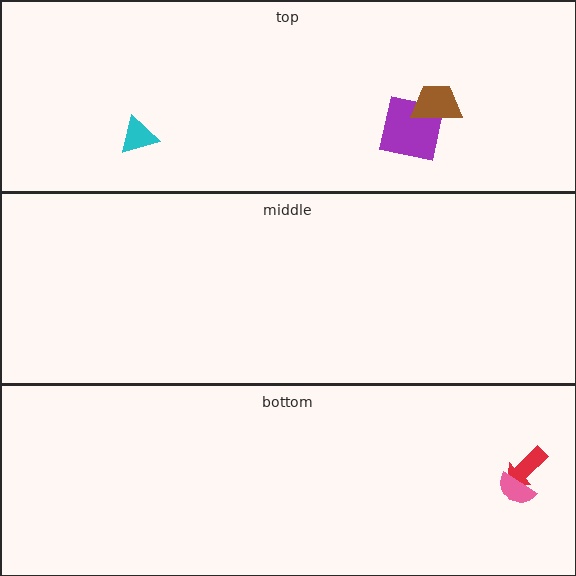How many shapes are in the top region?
3.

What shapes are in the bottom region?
The red arrow, the pink semicircle.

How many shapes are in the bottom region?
2.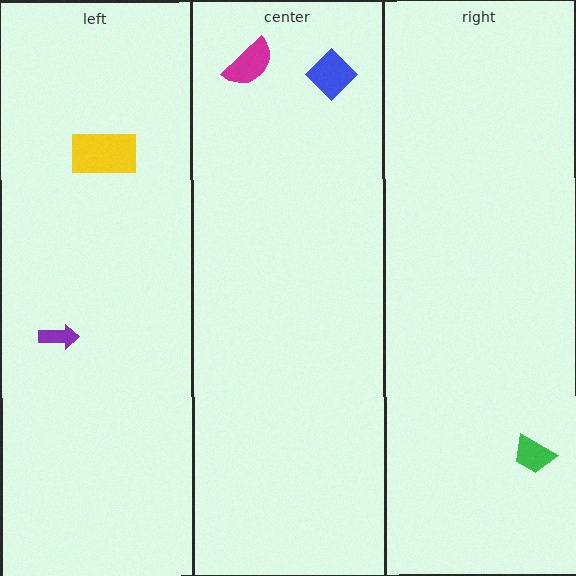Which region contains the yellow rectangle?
The left region.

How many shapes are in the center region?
2.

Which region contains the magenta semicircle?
The center region.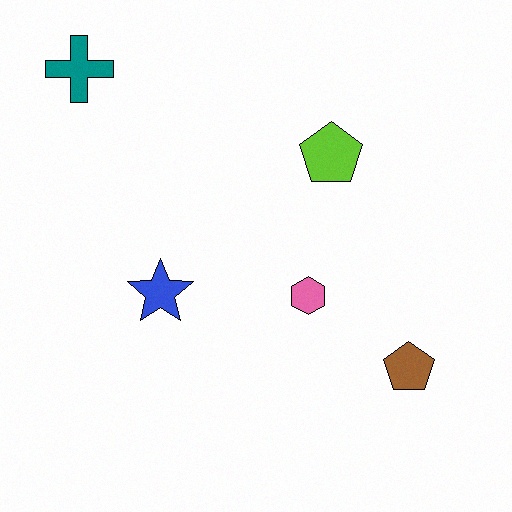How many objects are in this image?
There are 5 objects.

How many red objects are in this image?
There are no red objects.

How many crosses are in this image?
There is 1 cross.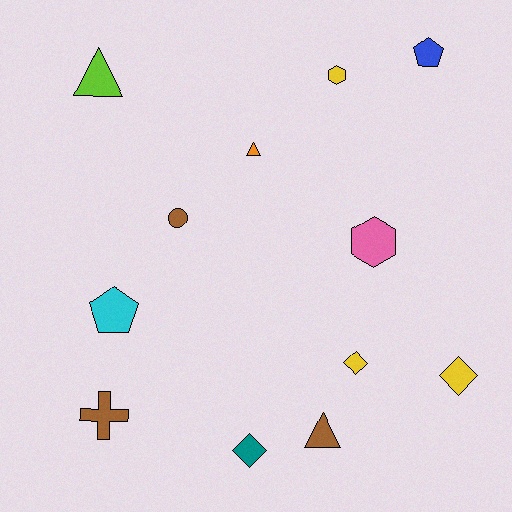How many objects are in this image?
There are 12 objects.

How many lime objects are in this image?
There is 1 lime object.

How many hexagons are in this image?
There are 2 hexagons.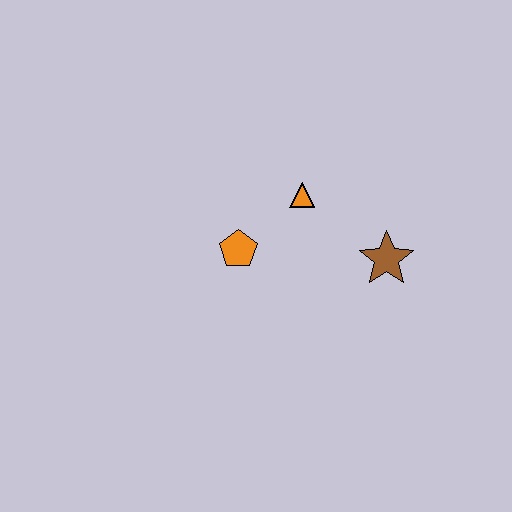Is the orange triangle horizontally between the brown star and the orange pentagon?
Yes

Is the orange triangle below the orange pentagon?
No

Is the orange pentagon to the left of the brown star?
Yes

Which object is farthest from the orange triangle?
The brown star is farthest from the orange triangle.